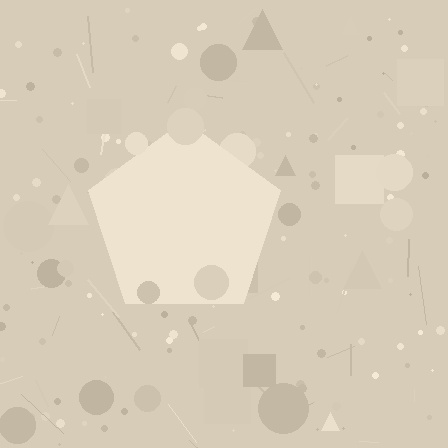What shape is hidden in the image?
A pentagon is hidden in the image.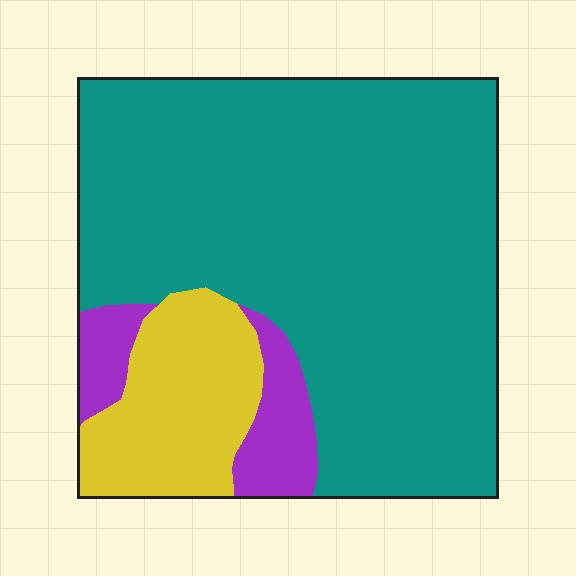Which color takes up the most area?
Teal, at roughly 75%.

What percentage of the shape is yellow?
Yellow takes up about one sixth (1/6) of the shape.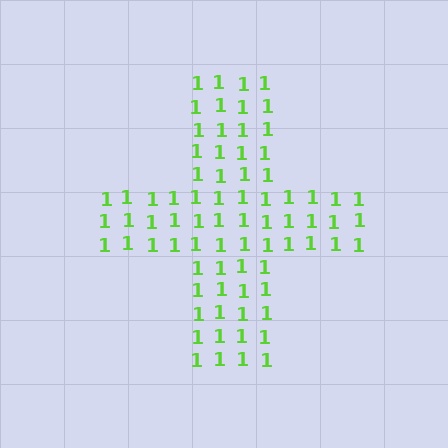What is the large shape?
The large shape is a cross.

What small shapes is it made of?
It is made of small digit 1's.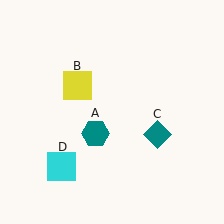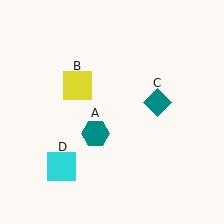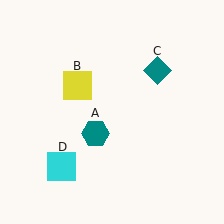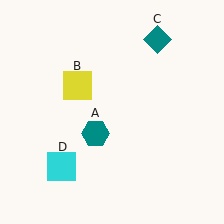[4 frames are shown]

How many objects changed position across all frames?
1 object changed position: teal diamond (object C).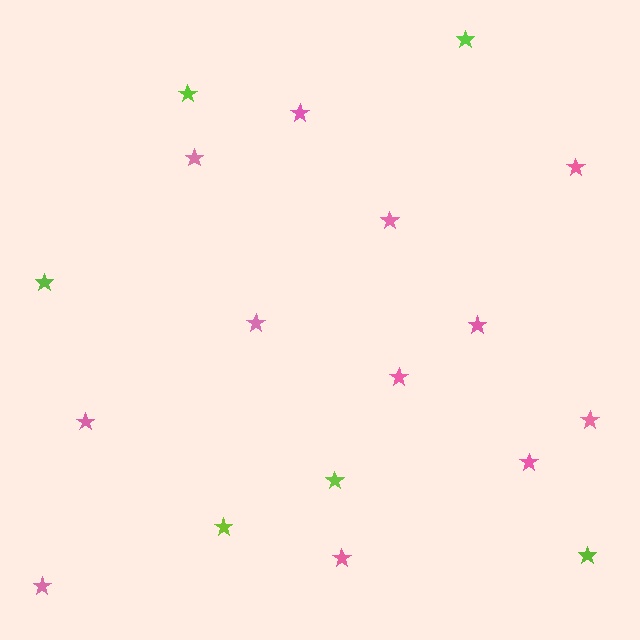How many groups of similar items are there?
There are 2 groups: one group of lime stars (6) and one group of pink stars (12).